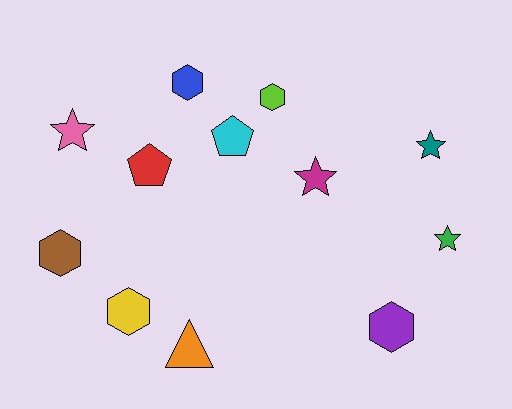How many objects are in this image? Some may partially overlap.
There are 12 objects.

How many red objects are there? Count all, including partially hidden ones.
There is 1 red object.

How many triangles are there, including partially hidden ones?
There is 1 triangle.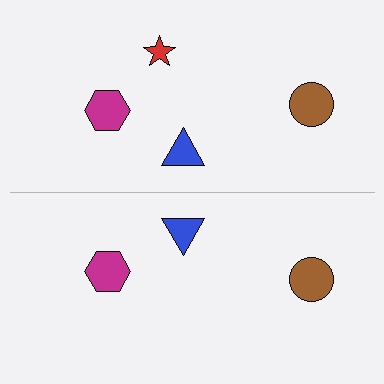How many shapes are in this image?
There are 7 shapes in this image.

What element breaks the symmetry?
A red star is missing from the bottom side.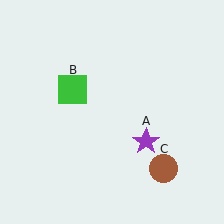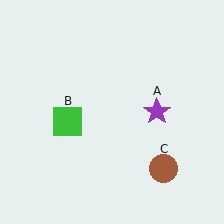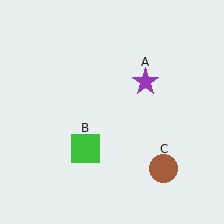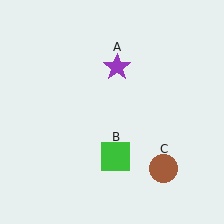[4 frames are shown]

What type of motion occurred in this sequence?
The purple star (object A), green square (object B) rotated counterclockwise around the center of the scene.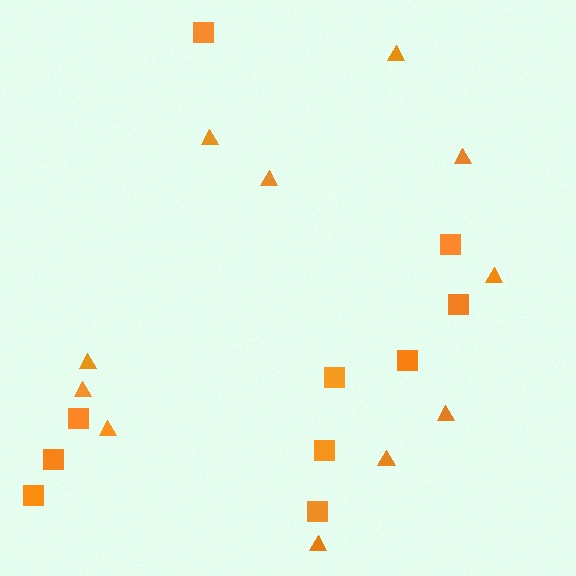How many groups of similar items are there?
There are 2 groups: one group of squares (10) and one group of triangles (11).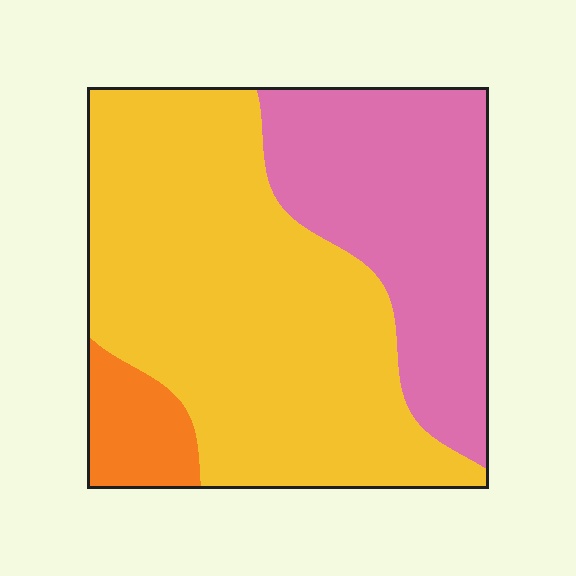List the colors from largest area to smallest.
From largest to smallest: yellow, pink, orange.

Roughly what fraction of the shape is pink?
Pink covers 33% of the shape.